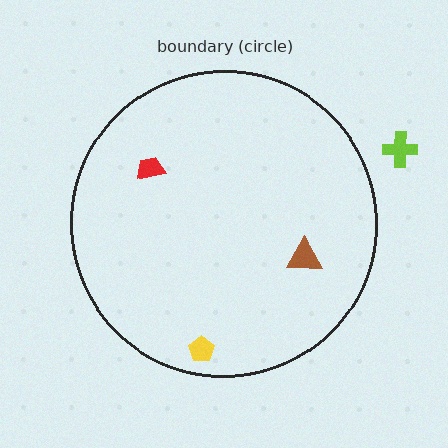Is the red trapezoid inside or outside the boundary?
Inside.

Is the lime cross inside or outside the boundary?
Outside.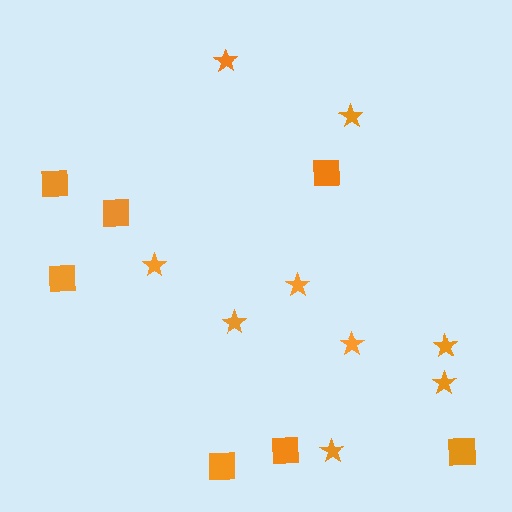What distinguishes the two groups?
There are 2 groups: one group of squares (7) and one group of stars (9).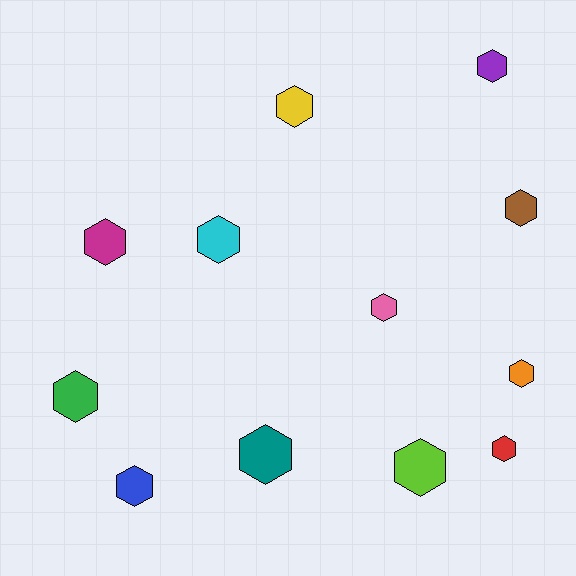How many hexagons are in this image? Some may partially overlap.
There are 12 hexagons.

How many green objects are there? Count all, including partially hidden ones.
There is 1 green object.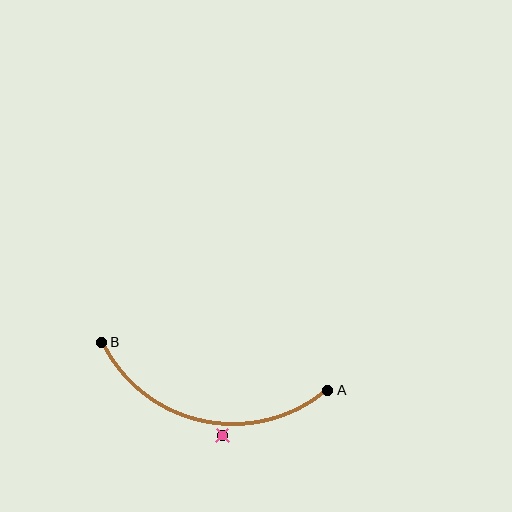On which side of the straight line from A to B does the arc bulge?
The arc bulges below the straight line connecting A and B.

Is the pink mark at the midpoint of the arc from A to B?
No — the pink mark does not lie on the arc at all. It sits slightly outside the curve.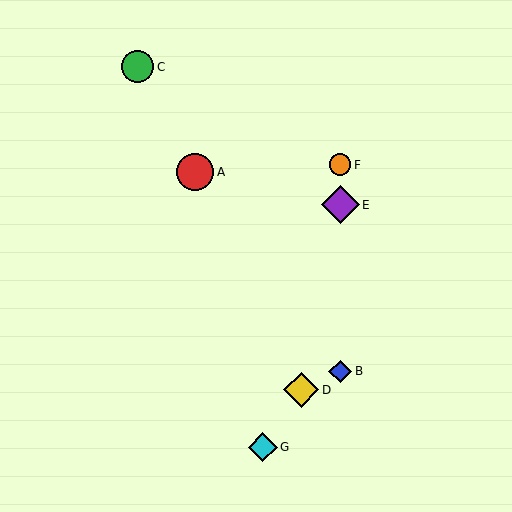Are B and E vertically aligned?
Yes, both are at x≈340.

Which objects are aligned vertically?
Objects B, E, F are aligned vertically.